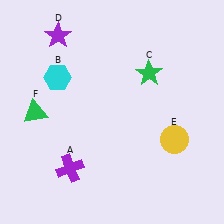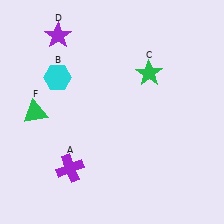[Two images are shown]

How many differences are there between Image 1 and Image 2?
There is 1 difference between the two images.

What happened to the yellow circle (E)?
The yellow circle (E) was removed in Image 2. It was in the bottom-right area of Image 1.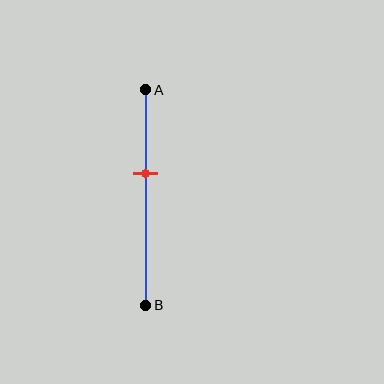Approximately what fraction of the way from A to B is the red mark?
The red mark is approximately 40% of the way from A to B.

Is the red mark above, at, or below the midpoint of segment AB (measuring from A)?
The red mark is above the midpoint of segment AB.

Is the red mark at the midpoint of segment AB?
No, the mark is at about 40% from A, not at the 50% midpoint.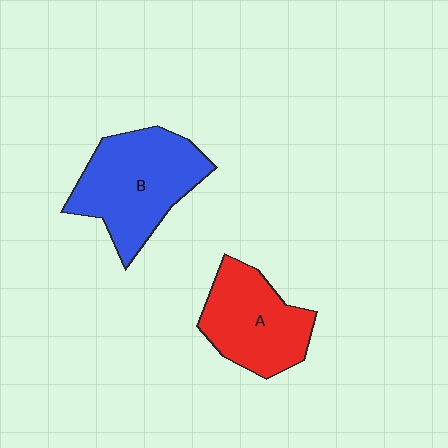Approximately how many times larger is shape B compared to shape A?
Approximately 1.3 times.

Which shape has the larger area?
Shape B (blue).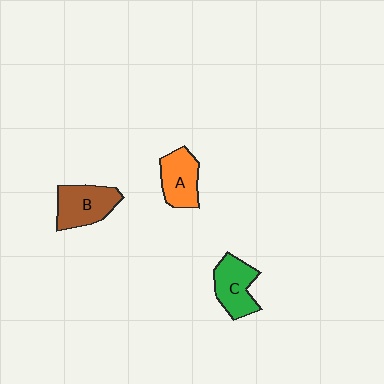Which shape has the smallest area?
Shape A (orange).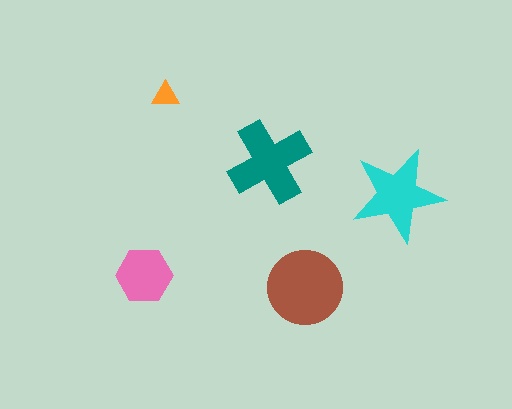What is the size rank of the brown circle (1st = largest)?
1st.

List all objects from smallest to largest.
The orange triangle, the pink hexagon, the cyan star, the teal cross, the brown circle.